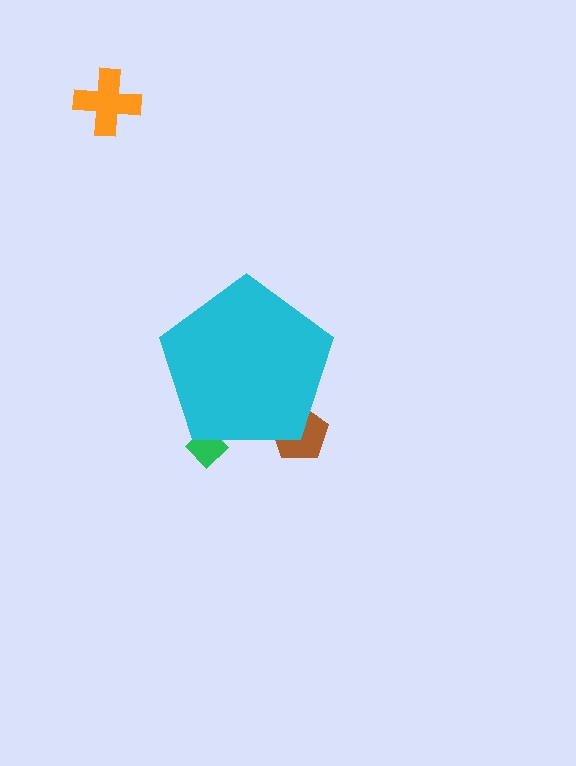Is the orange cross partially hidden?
No, the orange cross is fully visible.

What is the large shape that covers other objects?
A cyan pentagon.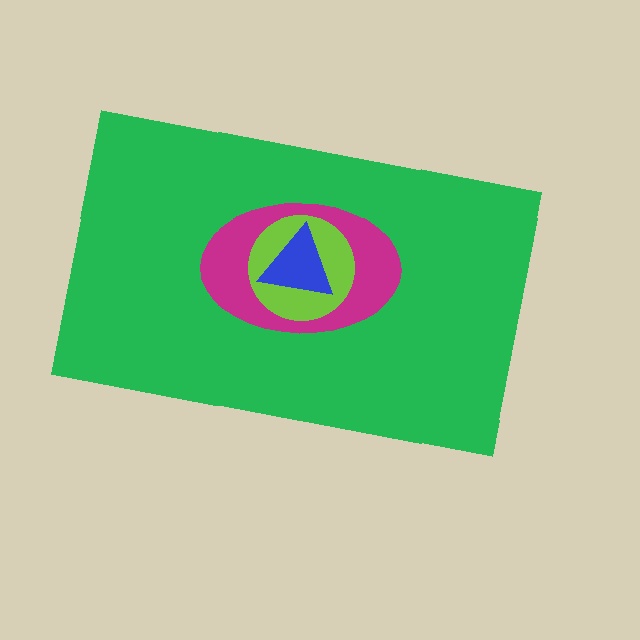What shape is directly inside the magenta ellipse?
The lime circle.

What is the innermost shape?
The blue triangle.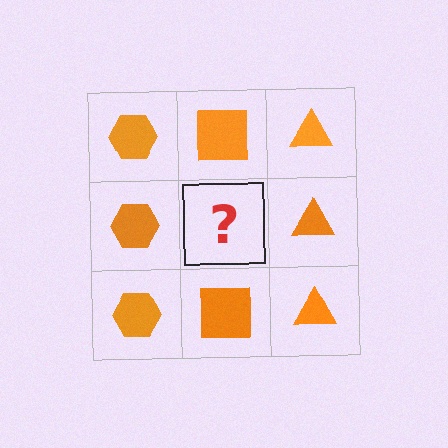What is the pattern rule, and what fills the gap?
The rule is that each column has a consistent shape. The gap should be filled with an orange square.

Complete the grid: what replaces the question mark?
The question mark should be replaced with an orange square.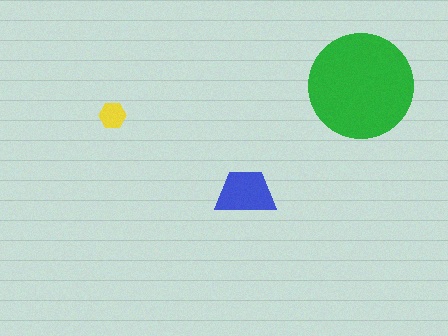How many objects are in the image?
There are 3 objects in the image.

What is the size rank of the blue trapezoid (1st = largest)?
2nd.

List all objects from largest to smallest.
The green circle, the blue trapezoid, the yellow hexagon.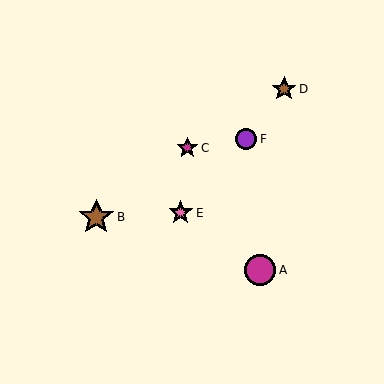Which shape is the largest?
The brown star (labeled B) is the largest.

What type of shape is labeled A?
Shape A is a magenta circle.